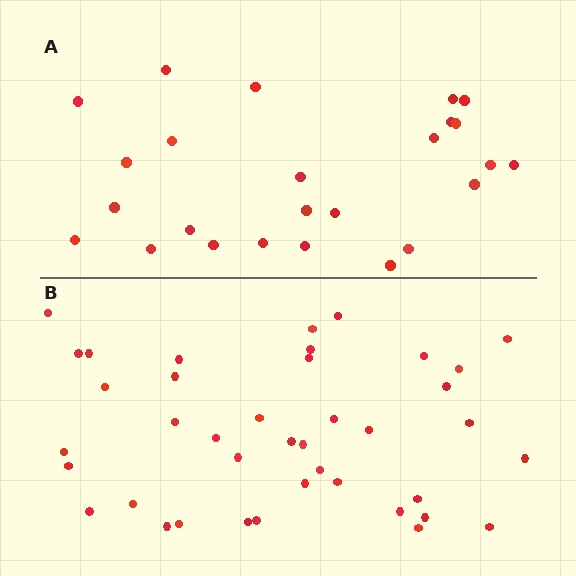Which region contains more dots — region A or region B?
Region B (the bottom region) has more dots.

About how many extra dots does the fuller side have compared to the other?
Region B has approximately 15 more dots than region A.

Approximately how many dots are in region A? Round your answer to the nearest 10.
About 20 dots. (The exact count is 25, which rounds to 20.)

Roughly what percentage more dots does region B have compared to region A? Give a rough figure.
About 60% more.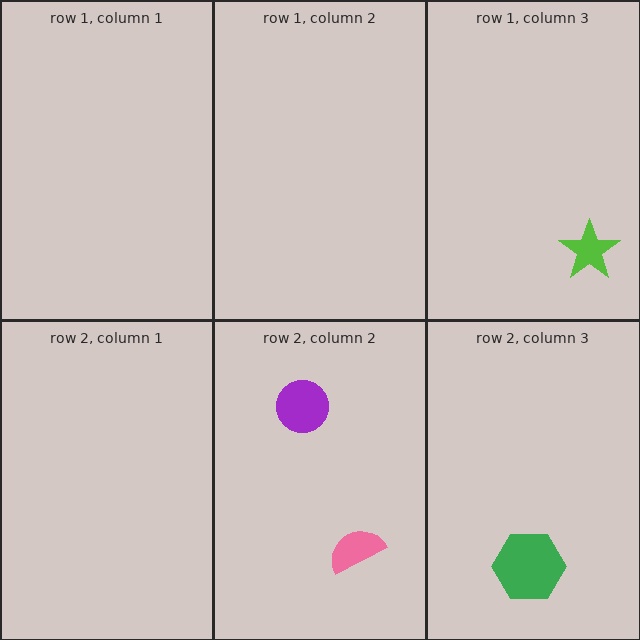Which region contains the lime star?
The row 1, column 3 region.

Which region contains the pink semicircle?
The row 2, column 2 region.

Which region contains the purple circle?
The row 2, column 2 region.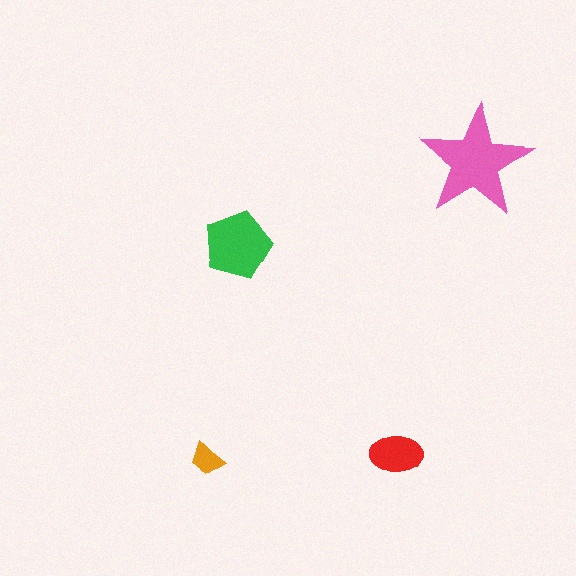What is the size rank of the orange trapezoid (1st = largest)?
4th.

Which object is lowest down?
The orange trapezoid is bottommost.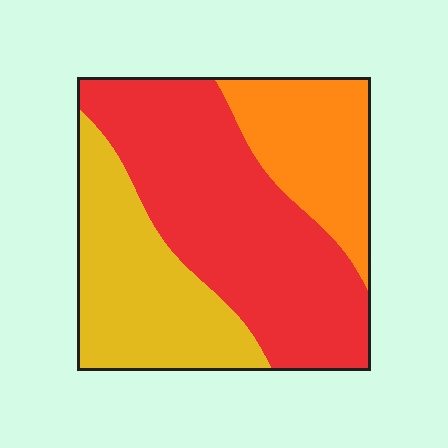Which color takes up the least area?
Orange, at roughly 20%.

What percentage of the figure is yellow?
Yellow covers around 30% of the figure.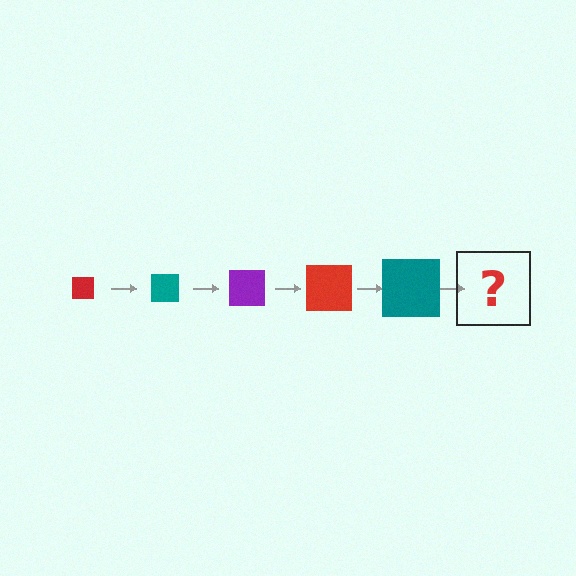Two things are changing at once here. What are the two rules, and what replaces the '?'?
The two rules are that the square grows larger each step and the color cycles through red, teal, and purple. The '?' should be a purple square, larger than the previous one.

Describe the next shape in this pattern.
It should be a purple square, larger than the previous one.